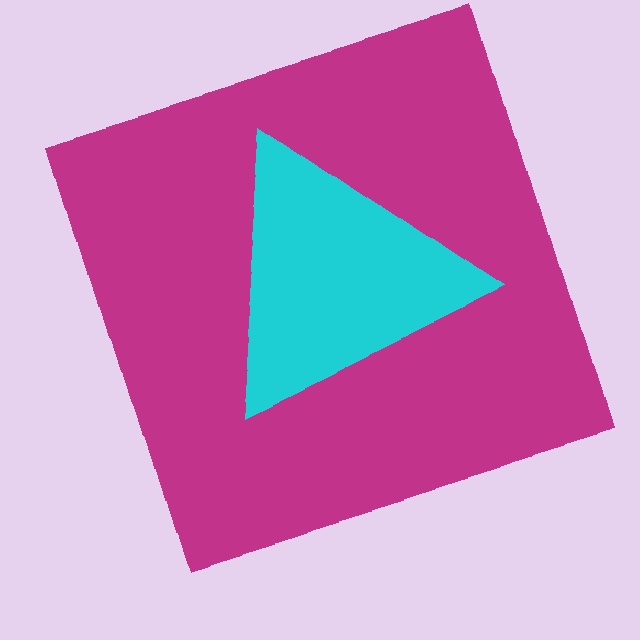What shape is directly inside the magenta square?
The cyan triangle.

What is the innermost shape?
The cyan triangle.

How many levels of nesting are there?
2.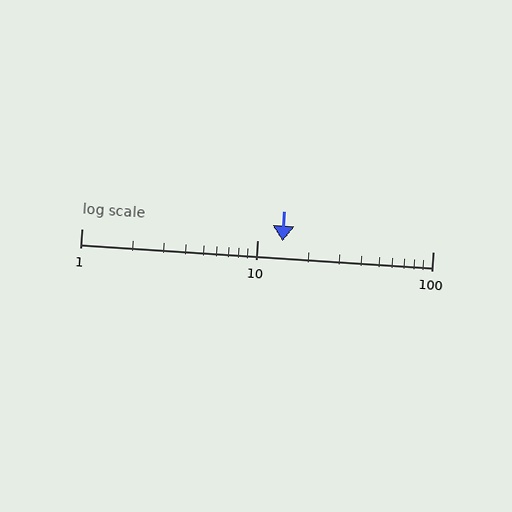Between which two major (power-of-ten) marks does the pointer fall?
The pointer is between 10 and 100.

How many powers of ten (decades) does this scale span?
The scale spans 2 decades, from 1 to 100.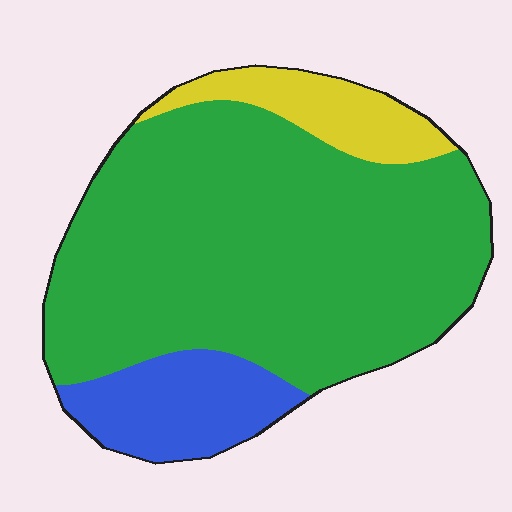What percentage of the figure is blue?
Blue covers roughly 15% of the figure.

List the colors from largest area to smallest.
From largest to smallest: green, blue, yellow.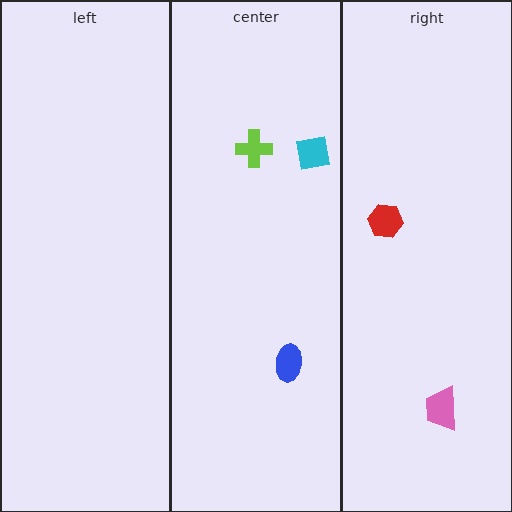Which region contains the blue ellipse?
The center region.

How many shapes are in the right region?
2.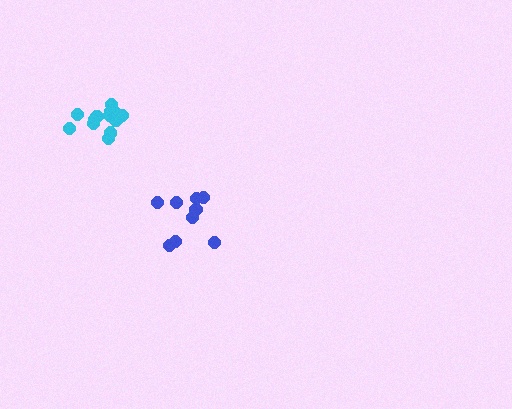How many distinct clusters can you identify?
There are 2 distinct clusters.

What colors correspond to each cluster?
The clusters are colored: blue, cyan.